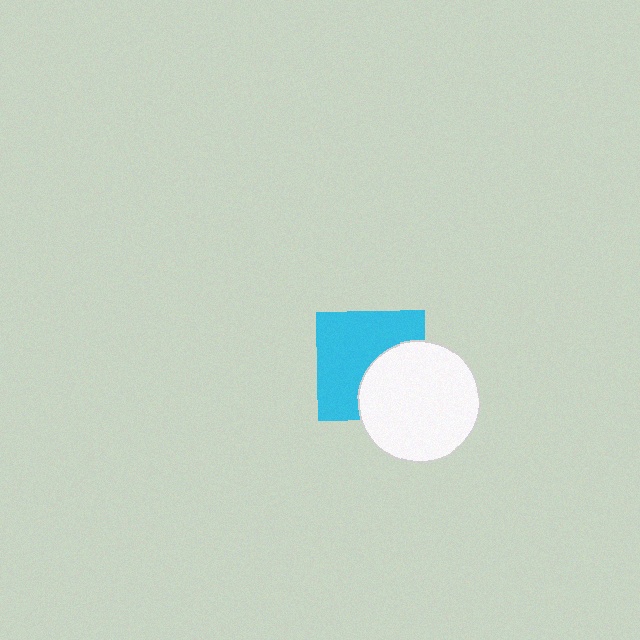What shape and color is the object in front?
The object in front is a white circle.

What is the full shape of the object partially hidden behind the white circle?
The partially hidden object is a cyan square.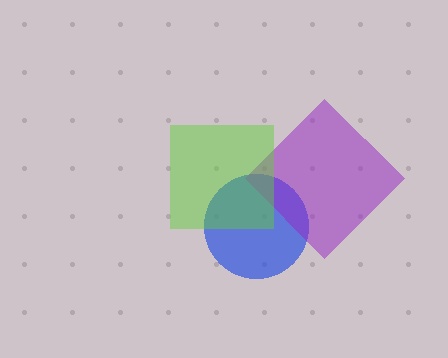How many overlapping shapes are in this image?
There are 3 overlapping shapes in the image.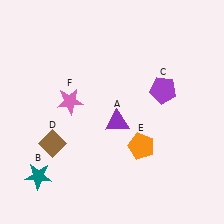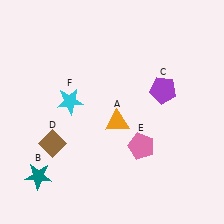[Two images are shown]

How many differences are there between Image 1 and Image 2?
There are 3 differences between the two images.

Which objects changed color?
A changed from purple to orange. E changed from orange to pink. F changed from pink to cyan.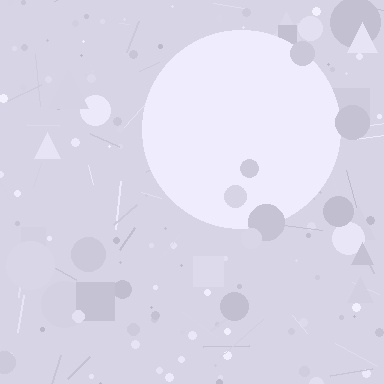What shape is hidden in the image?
A circle is hidden in the image.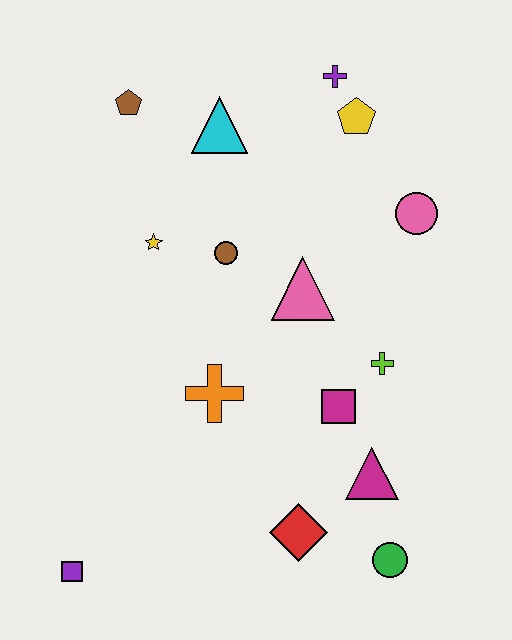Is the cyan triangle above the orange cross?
Yes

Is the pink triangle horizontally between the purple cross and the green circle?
No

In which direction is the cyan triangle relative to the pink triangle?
The cyan triangle is above the pink triangle.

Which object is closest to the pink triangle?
The brown circle is closest to the pink triangle.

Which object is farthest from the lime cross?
The purple square is farthest from the lime cross.